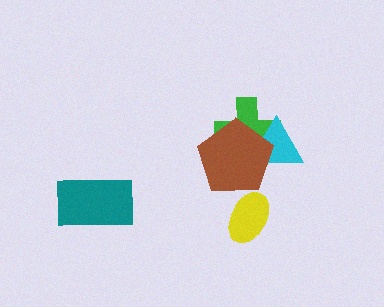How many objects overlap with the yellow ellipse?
0 objects overlap with the yellow ellipse.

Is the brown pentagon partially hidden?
No, no other shape covers it.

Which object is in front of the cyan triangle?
The brown pentagon is in front of the cyan triangle.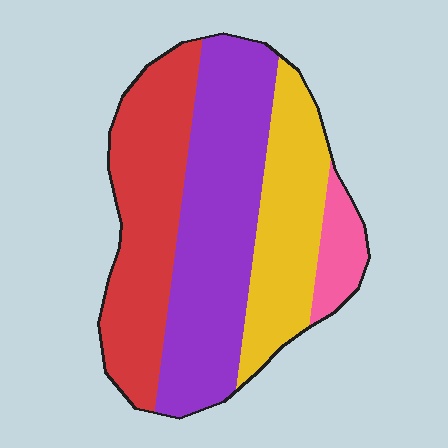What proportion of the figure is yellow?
Yellow covers about 25% of the figure.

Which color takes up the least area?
Pink, at roughly 5%.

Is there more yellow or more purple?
Purple.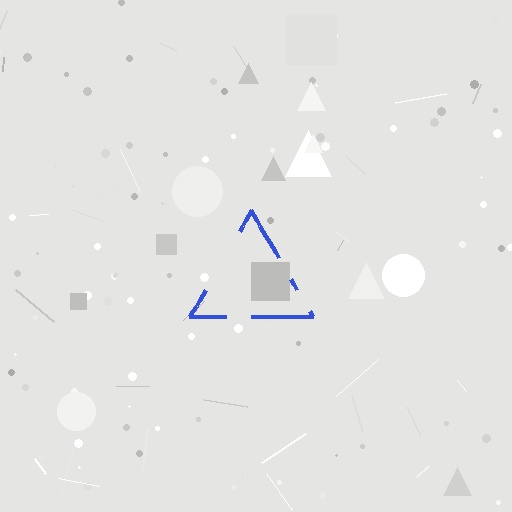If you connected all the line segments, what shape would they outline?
They would outline a triangle.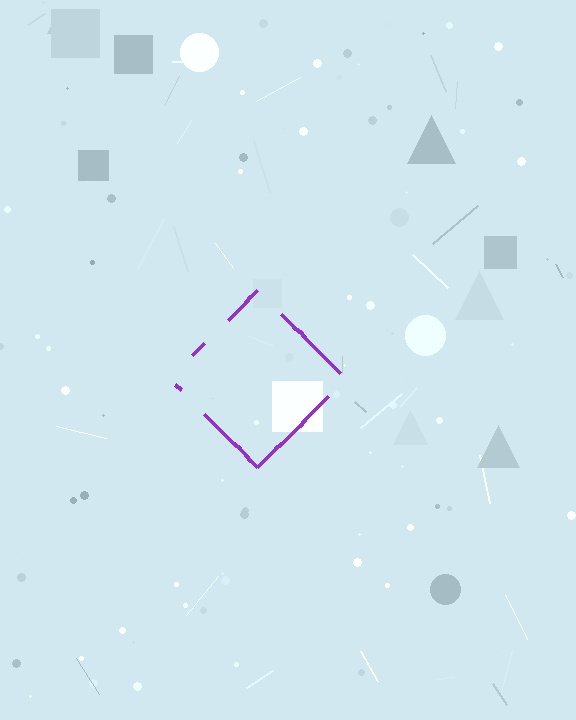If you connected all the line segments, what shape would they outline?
They would outline a diamond.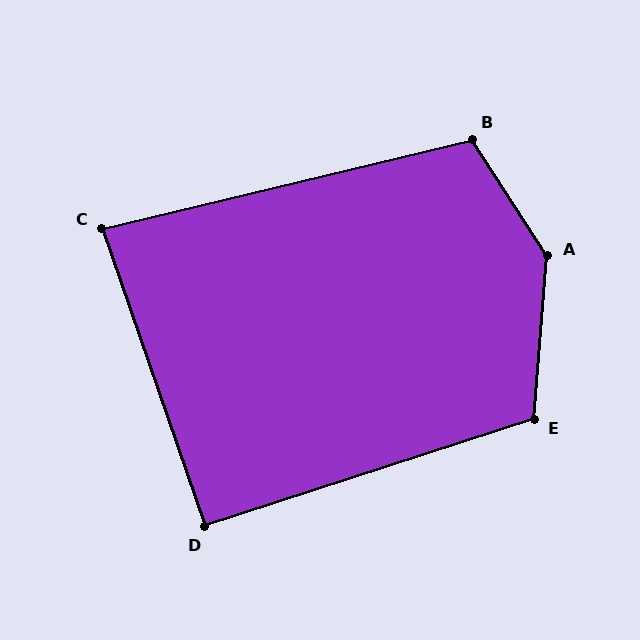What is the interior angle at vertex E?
Approximately 113 degrees (obtuse).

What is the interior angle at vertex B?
Approximately 109 degrees (obtuse).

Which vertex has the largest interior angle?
A, at approximately 143 degrees.